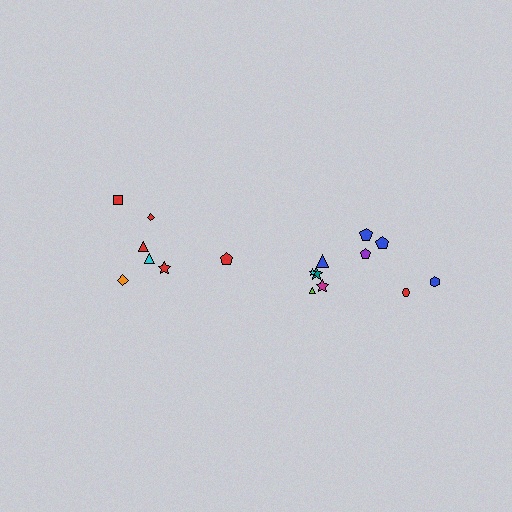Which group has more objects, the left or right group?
The right group.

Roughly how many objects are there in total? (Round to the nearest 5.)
Roughly 15 objects in total.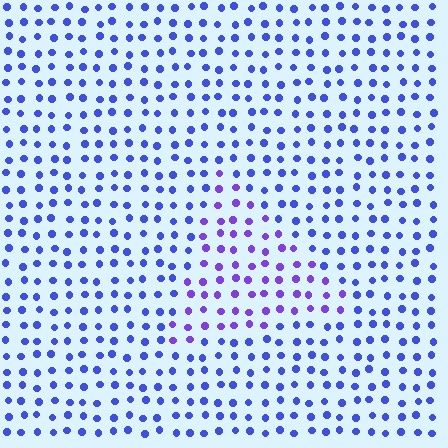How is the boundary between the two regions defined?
The boundary is defined purely by a slight shift in hue (about 31 degrees). Spacing, size, and orientation are identical on both sides.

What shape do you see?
I see a triangle.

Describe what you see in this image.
The image is filled with small blue elements in a uniform arrangement. A triangle-shaped region is visible where the elements are tinted to a slightly different hue, forming a subtle color boundary.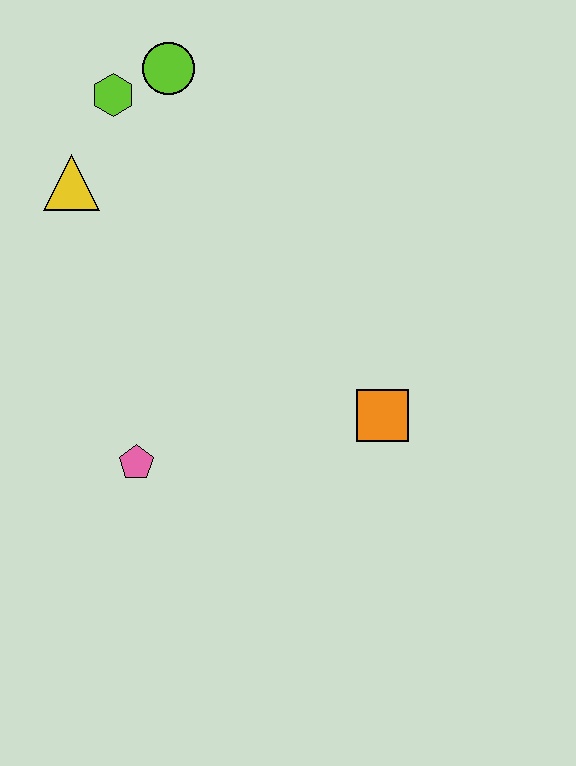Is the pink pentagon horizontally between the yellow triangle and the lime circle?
Yes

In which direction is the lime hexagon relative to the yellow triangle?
The lime hexagon is above the yellow triangle.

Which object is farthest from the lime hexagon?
The orange square is farthest from the lime hexagon.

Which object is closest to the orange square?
The pink pentagon is closest to the orange square.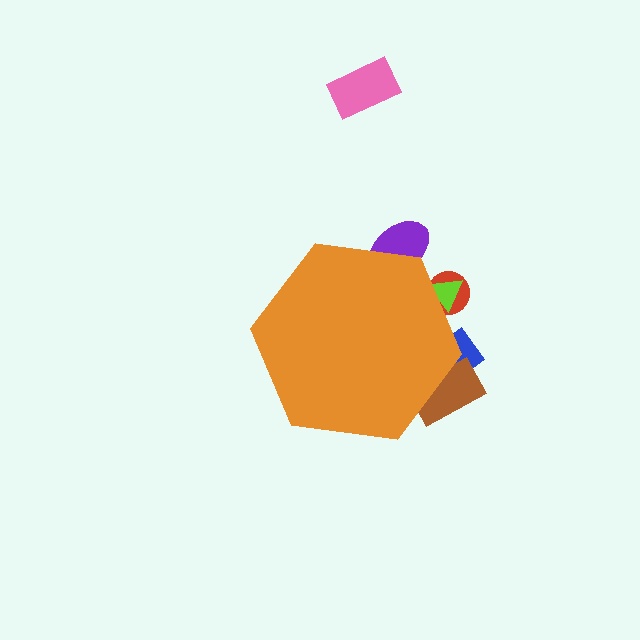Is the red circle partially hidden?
Yes, the red circle is partially hidden behind the orange hexagon.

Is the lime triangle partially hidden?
Yes, the lime triangle is partially hidden behind the orange hexagon.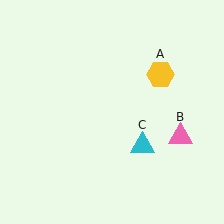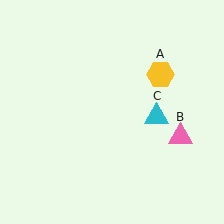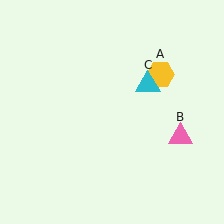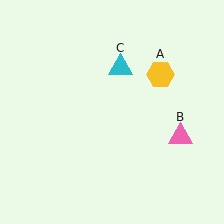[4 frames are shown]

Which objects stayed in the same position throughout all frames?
Yellow hexagon (object A) and pink triangle (object B) remained stationary.